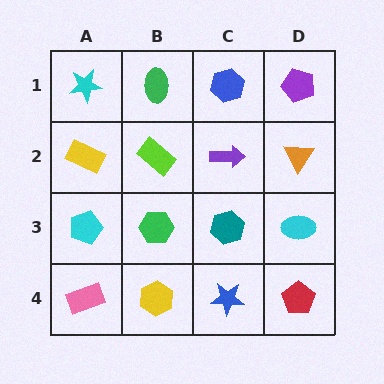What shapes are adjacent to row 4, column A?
A cyan pentagon (row 3, column A), a yellow hexagon (row 4, column B).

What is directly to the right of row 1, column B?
A blue hexagon.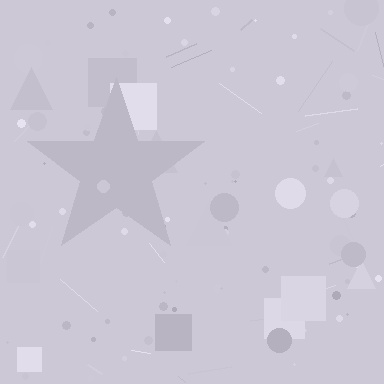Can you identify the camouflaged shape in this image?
The camouflaged shape is a star.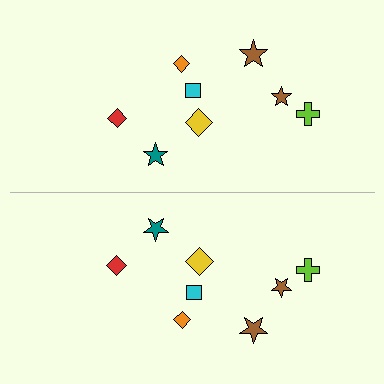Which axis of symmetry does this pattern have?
The pattern has a horizontal axis of symmetry running through the center of the image.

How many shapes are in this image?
There are 16 shapes in this image.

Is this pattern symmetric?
Yes, this pattern has bilateral (reflection) symmetry.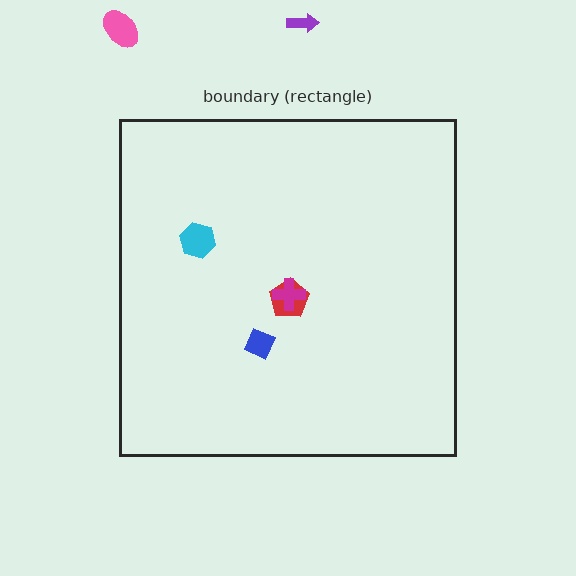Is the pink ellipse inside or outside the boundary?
Outside.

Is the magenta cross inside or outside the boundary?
Inside.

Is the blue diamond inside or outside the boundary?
Inside.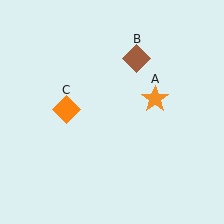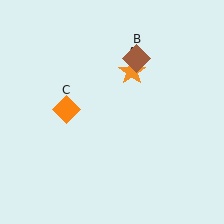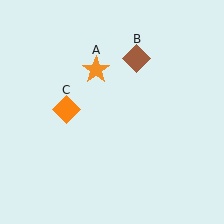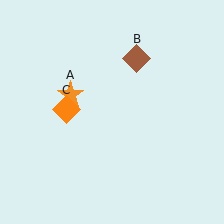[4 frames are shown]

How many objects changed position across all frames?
1 object changed position: orange star (object A).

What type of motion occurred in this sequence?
The orange star (object A) rotated counterclockwise around the center of the scene.